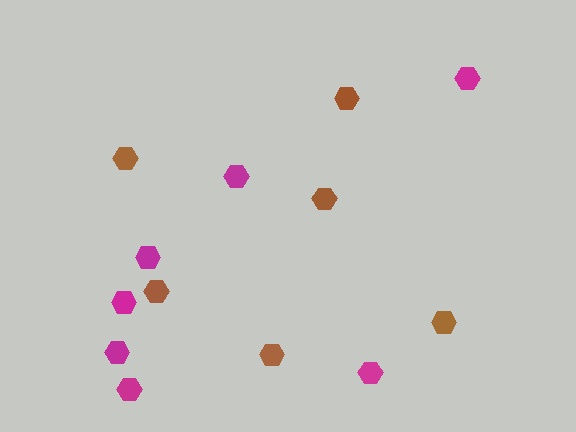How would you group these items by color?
There are 2 groups: one group of brown hexagons (6) and one group of magenta hexagons (7).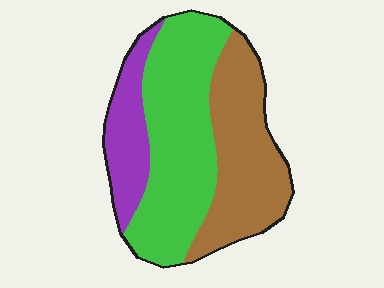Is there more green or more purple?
Green.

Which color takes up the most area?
Green, at roughly 45%.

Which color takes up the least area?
Purple, at roughly 20%.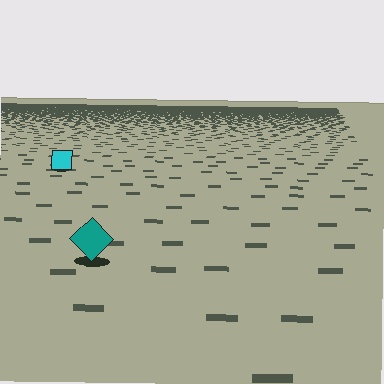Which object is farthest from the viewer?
The cyan square is farthest from the viewer. It appears smaller and the ground texture around it is denser.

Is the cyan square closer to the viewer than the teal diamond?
No. The teal diamond is closer — you can tell from the texture gradient: the ground texture is coarser near it.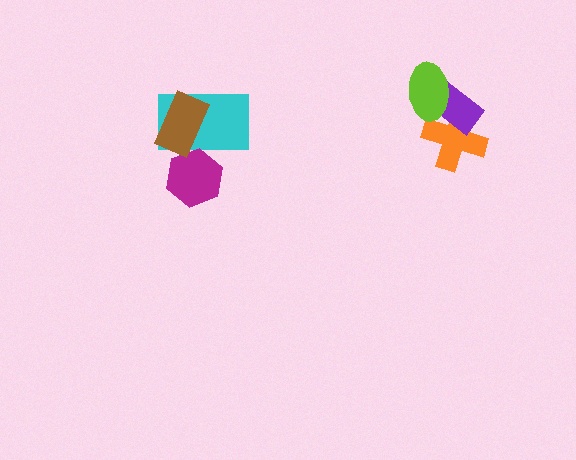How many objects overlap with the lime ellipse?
2 objects overlap with the lime ellipse.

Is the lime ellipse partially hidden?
No, no other shape covers it.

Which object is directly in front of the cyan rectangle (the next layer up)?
The magenta hexagon is directly in front of the cyan rectangle.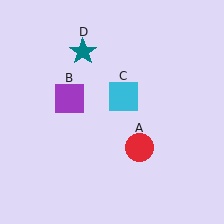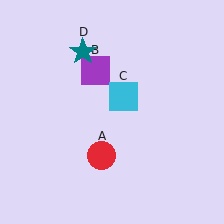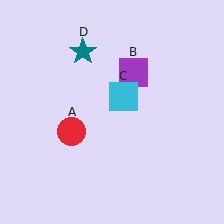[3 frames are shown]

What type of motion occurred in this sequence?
The red circle (object A), purple square (object B) rotated clockwise around the center of the scene.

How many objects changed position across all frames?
2 objects changed position: red circle (object A), purple square (object B).